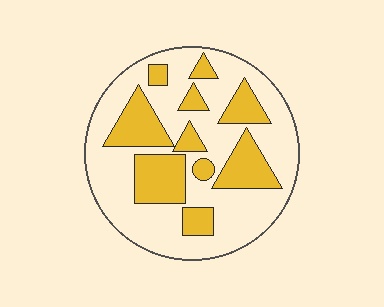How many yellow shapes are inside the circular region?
10.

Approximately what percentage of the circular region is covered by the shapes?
Approximately 30%.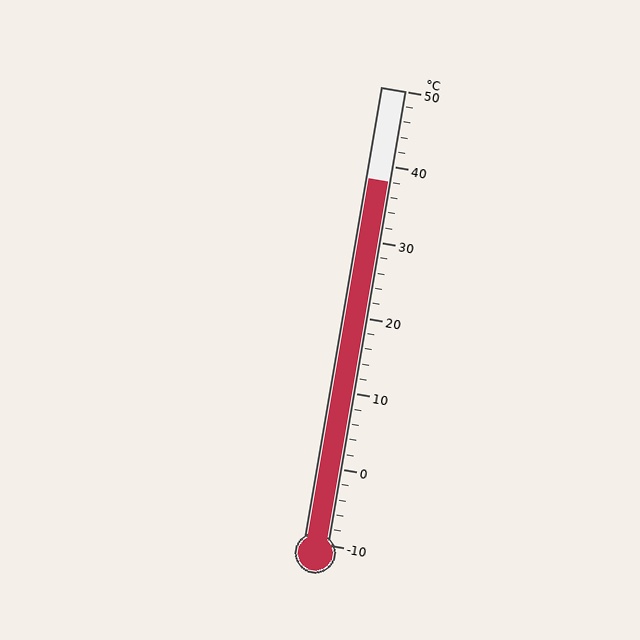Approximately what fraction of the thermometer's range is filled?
The thermometer is filled to approximately 80% of its range.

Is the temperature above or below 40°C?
The temperature is below 40°C.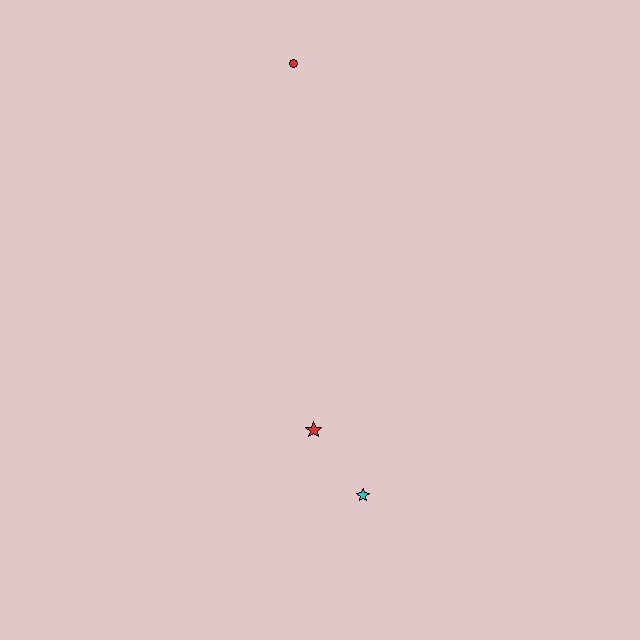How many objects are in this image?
There are 3 objects.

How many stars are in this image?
There are 2 stars.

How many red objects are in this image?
There are 2 red objects.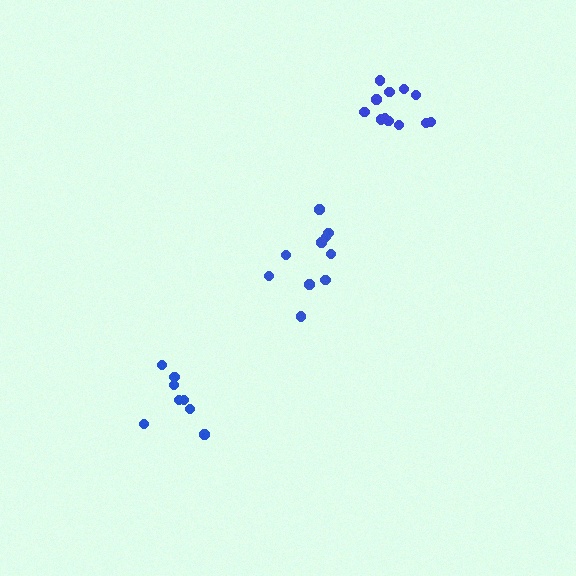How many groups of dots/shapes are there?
There are 3 groups.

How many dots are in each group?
Group 1: 10 dots, Group 2: 12 dots, Group 3: 8 dots (30 total).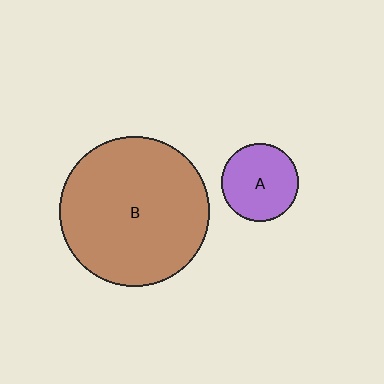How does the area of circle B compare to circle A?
Approximately 3.7 times.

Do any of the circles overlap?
No, none of the circles overlap.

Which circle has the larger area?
Circle B (brown).